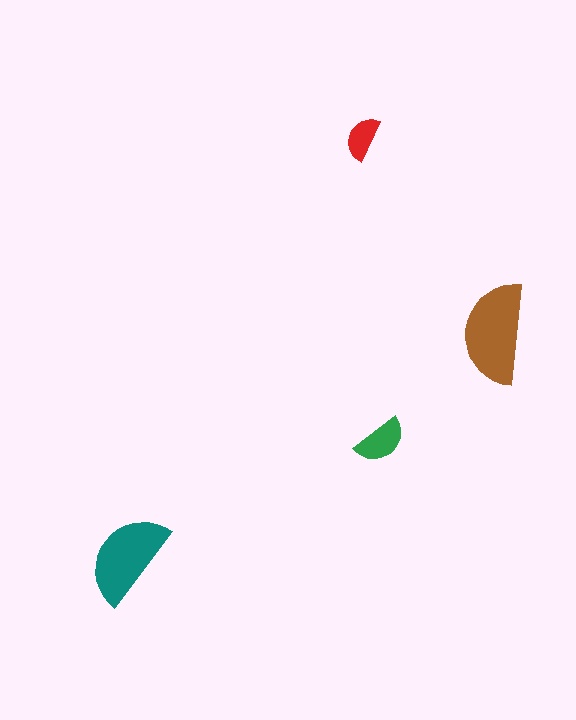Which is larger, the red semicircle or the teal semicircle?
The teal one.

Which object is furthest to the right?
The brown semicircle is rightmost.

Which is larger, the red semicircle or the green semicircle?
The green one.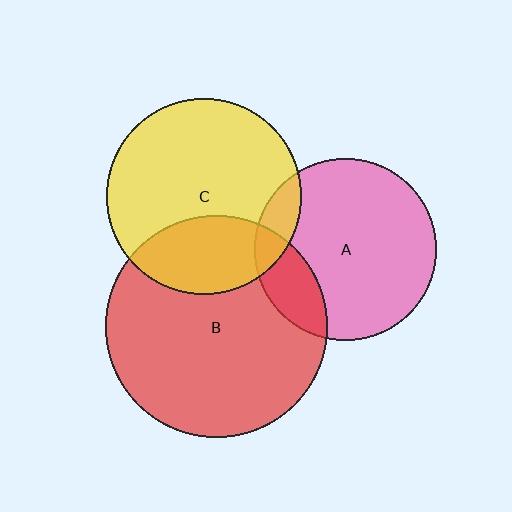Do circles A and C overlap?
Yes.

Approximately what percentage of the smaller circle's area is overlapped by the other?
Approximately 10%.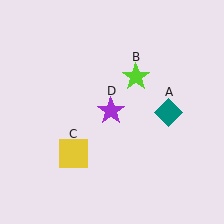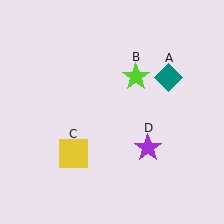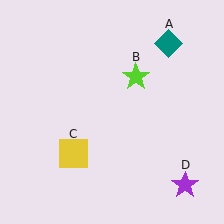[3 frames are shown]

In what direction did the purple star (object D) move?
The purple star (object D) moved down and to the right.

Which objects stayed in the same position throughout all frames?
Lime star (object B) and yellow square (object C) remained stationary.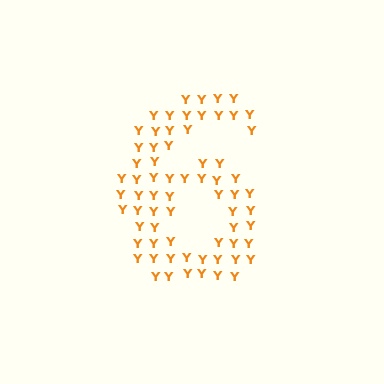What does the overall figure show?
The overall figure shows the digit 6.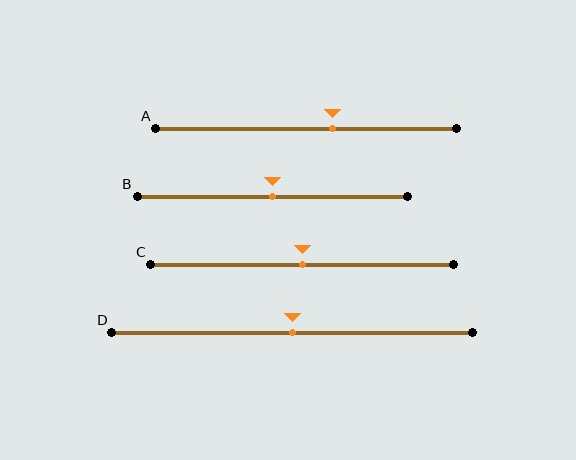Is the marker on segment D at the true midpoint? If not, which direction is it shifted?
Yes, the marker on segment D is at the true midpoint.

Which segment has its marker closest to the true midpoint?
Segment B has its marker closest to the true midpoint.